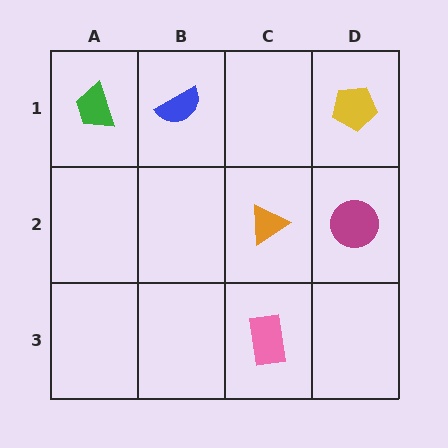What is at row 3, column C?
A pink rectangle.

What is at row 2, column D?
A magenta circle.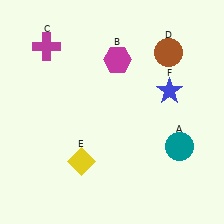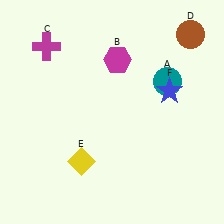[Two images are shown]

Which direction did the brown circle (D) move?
The brown circle (D) moved right.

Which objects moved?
The objects that moved are: the teal circle (A), the brown circle (D).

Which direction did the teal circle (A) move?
The teal circle (A) moved up.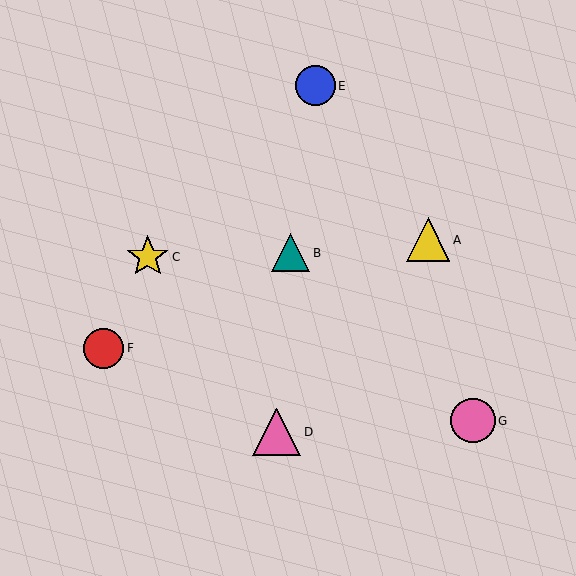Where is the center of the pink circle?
The center of the pink circle is at (473, 421).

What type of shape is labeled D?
Shape D is a pink triangle.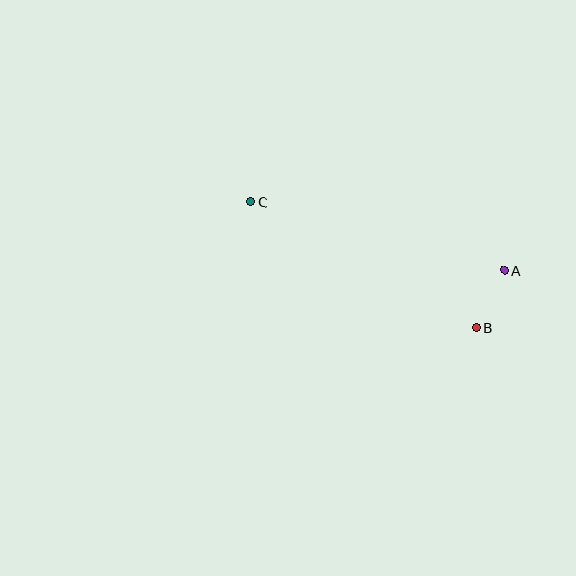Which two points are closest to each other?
Points A and B are closest to each other.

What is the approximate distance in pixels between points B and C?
The distance between B and C is approximately 259 pixels.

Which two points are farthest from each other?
Points A and C are farthest from each other.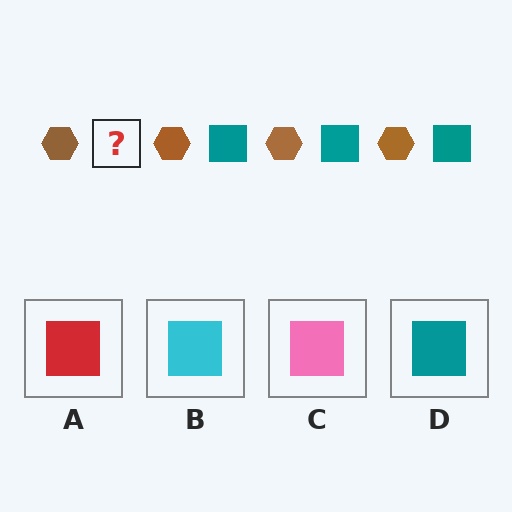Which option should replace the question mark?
Option D.